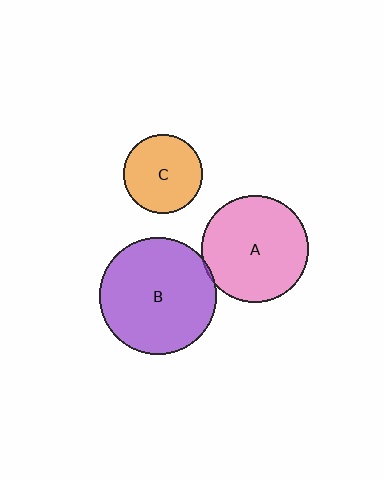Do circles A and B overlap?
Yes.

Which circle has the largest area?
Circle B (purple).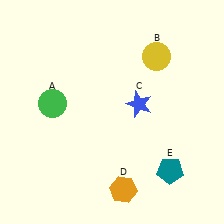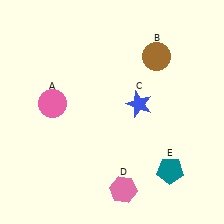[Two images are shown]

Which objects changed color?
A changed from green to pink. B changed from yellow to brown. D changed from orange to pink.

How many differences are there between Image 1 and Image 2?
There are 3 differences between the two images.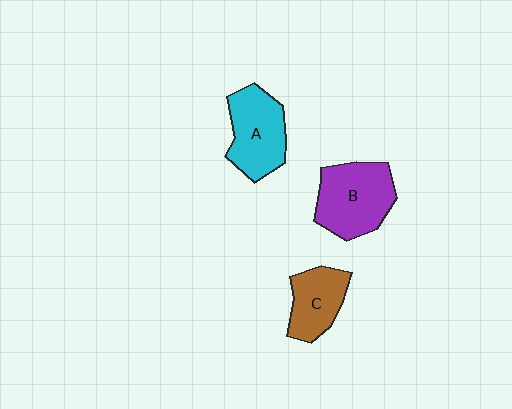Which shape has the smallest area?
Shape C (brown).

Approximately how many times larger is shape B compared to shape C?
Approximately 1.5 times.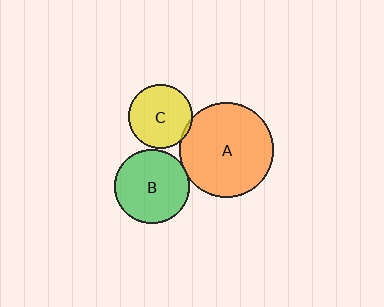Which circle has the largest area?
Circle A (orange).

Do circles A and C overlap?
Yes.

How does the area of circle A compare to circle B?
Approximately 1.6 times.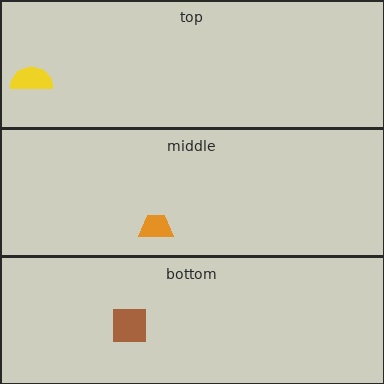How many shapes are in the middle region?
1.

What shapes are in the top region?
The yellow semicircle.